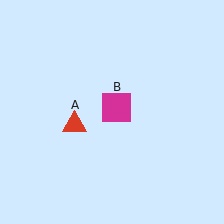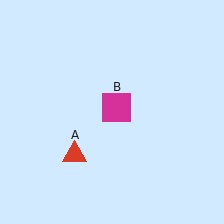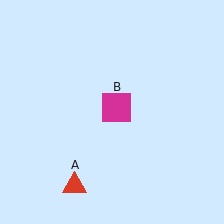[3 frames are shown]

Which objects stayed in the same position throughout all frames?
Magenta square (object B) remained stationary.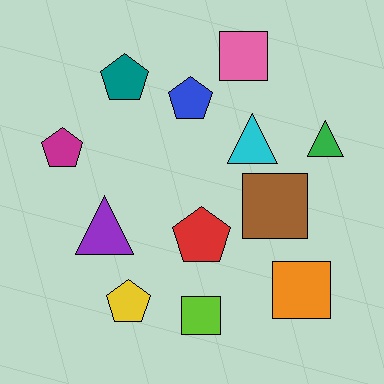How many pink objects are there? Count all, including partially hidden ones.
There is 1 pink object.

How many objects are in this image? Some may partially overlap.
There are 12 objects.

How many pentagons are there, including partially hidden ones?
There are 5 pentagons.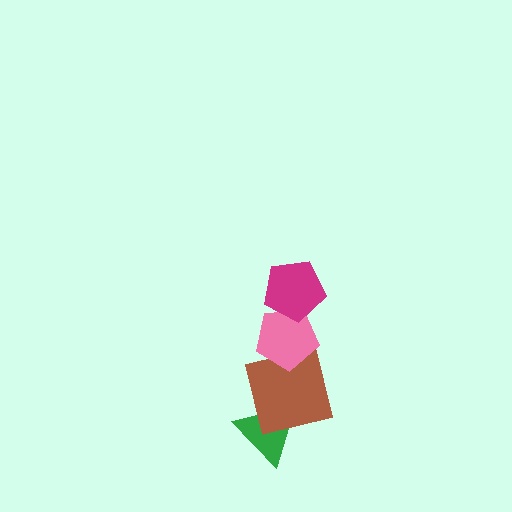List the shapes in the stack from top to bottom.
From top to bottom: the magenta pentagon, the pink pentagon, the brown square, the green triangle.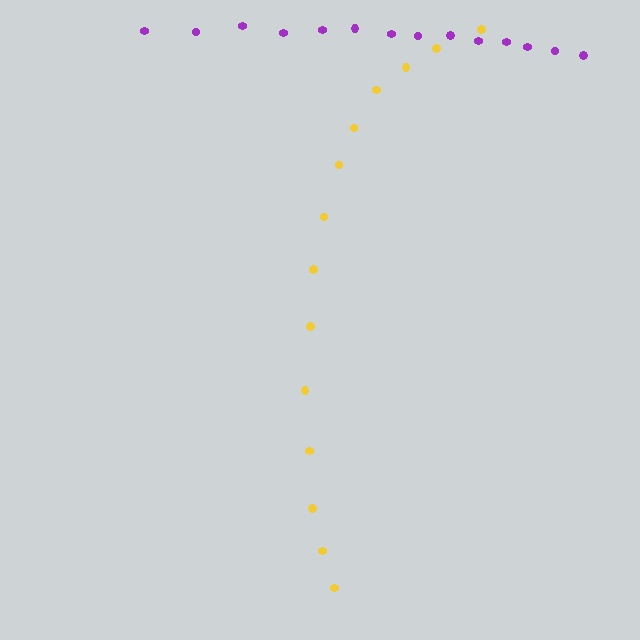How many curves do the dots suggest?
There are 2 distinct paths.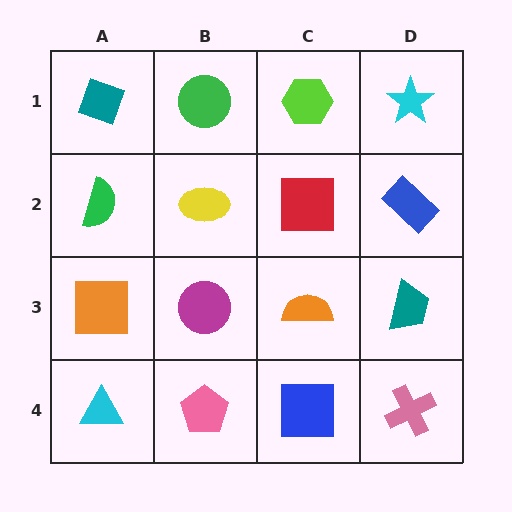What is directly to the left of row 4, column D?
A blue square.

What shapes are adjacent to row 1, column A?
A green semicircle (row 2, column A), a green circle (row 1, column B).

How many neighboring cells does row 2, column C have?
4.